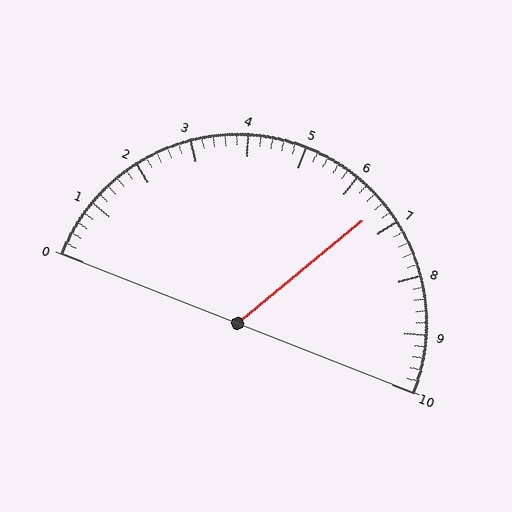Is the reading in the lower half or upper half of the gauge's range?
The reading is in the upper half of the range (0 to 10).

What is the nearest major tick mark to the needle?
The nearest major tick mark is 7.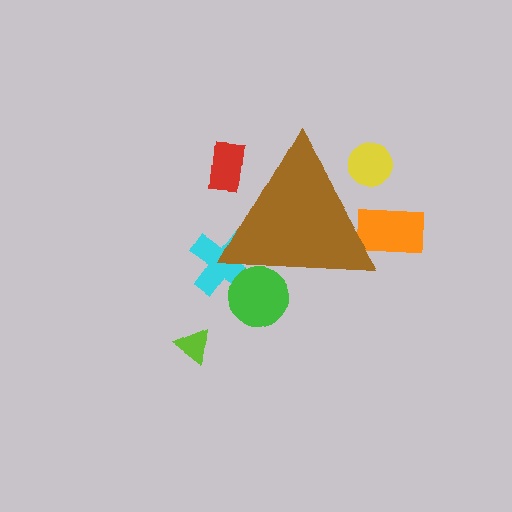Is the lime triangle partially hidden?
No, the lime triangle is fully visible.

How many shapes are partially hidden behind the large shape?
5 shapes are partially hidden.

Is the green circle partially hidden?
Yes, the green circle is partially hidden behind the brown triangle.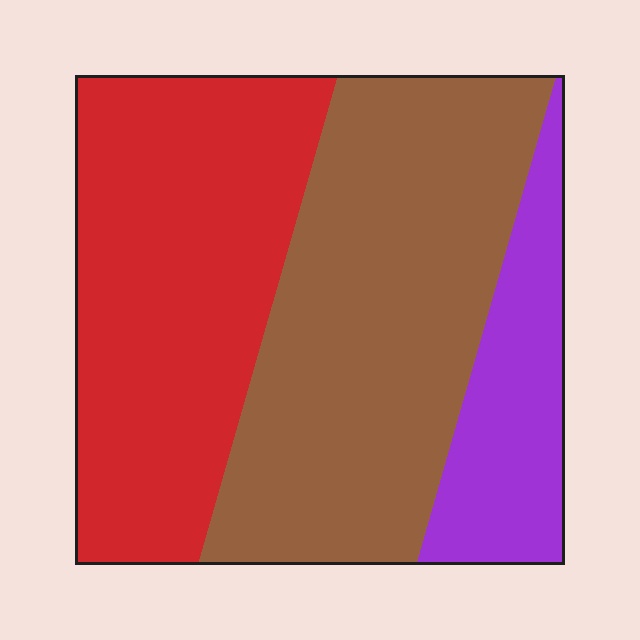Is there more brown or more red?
Brown.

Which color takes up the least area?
Purple, at roughly 15%.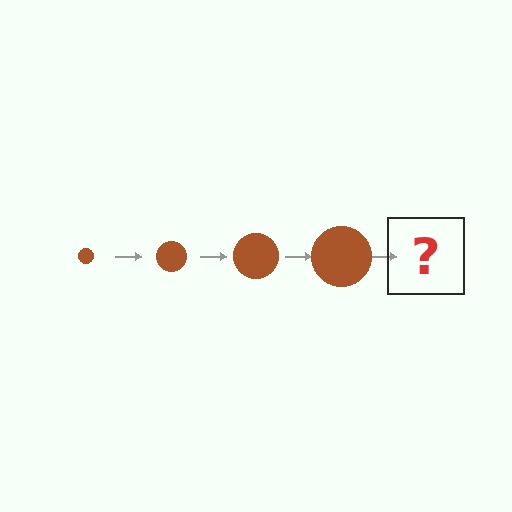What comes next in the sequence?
The next element should be a brown circle, larger than the previous one.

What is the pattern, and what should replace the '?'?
The pattern is that the circle gets progressively larger each step. The '?' should be a brown circle, larger than the previous one.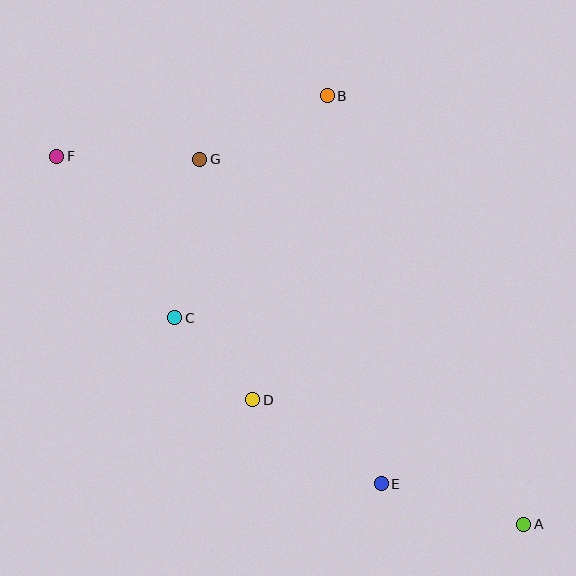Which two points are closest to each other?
Points C and D are closest to each other.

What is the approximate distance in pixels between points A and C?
The distance between A and C is approximately 405 pixels.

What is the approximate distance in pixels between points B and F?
The distance between B and F is approximately 277 pixels.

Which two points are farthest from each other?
Points A and F are farthest from each other.